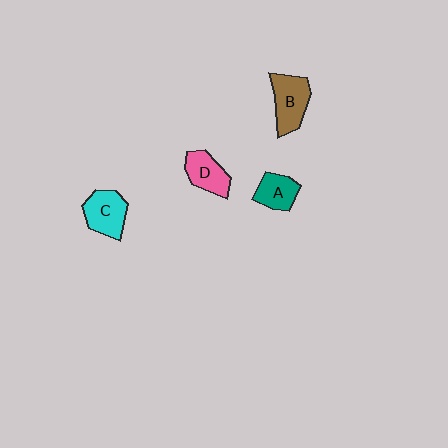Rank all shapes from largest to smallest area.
From largest to smallest: B (brown), C (cyan), D (pink), A (teal).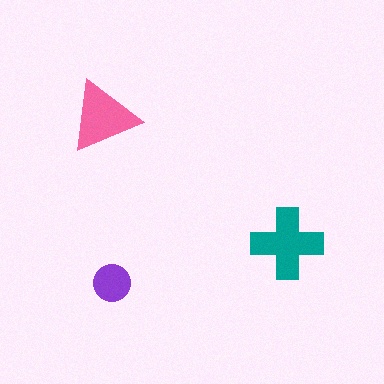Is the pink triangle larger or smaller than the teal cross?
Smaller.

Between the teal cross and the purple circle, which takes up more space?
The teal cross.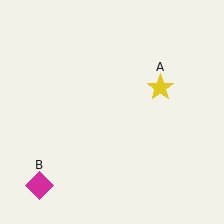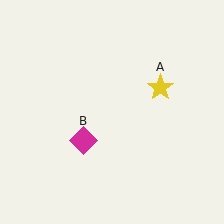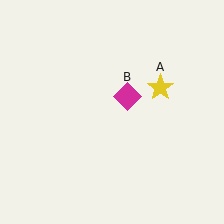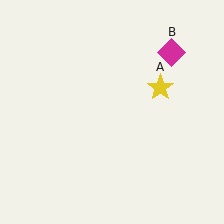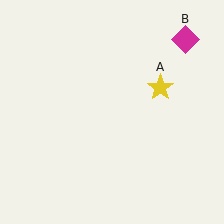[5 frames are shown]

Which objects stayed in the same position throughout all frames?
Yellow star (object A) remained stationary.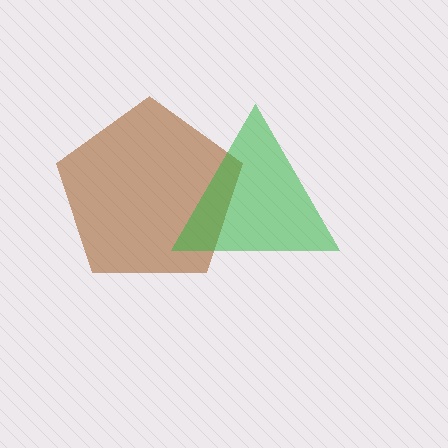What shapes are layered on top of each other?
The layered shapes are: a brown pentagon, a green triangle.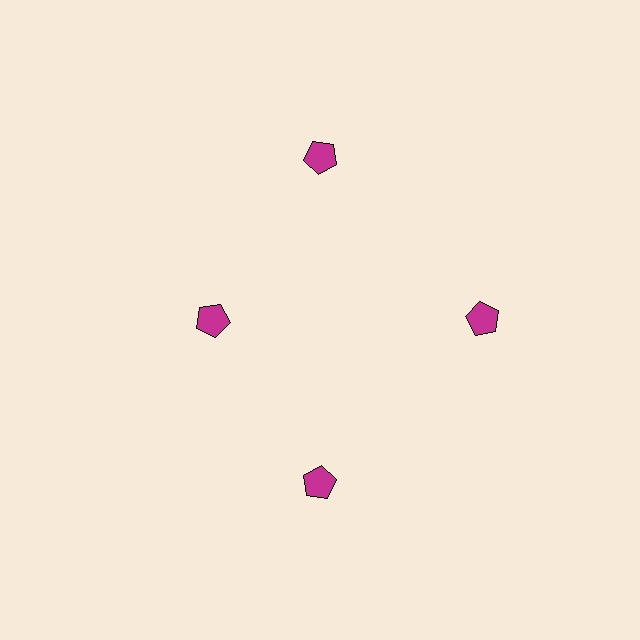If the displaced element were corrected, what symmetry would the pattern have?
It would have 4-fold rotational symmetry — the pattern would map onto itself every 90 degrees.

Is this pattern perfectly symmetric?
No. The 4 magenta pentagons are arranged in a ring, but one element near the 9 o'clock position is pulled inward toward the center, breaking the 4-fold rotational symmetry.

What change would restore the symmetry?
The symmetry would be restored by moving it outward, back onto the ring so that all 4 pentagons sit at equal angles and equal distance from the center.